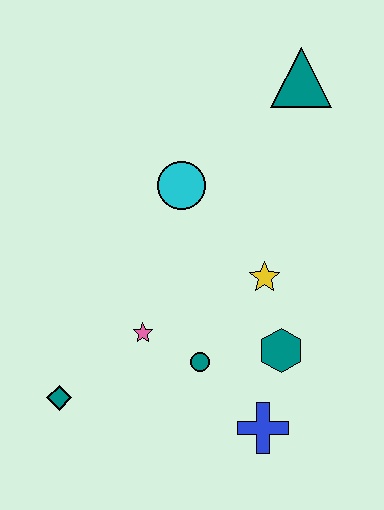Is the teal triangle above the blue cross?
Yes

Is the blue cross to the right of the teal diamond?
Yes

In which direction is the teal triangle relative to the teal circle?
The teal triangle is above the teal circle.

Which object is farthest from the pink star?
The teal triangle is farthest from the pink star.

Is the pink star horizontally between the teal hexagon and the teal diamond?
Yes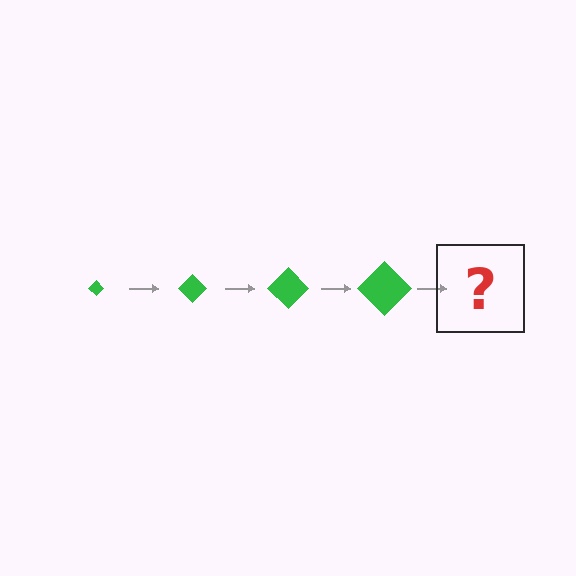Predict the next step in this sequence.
The next step is a green diamond, larger than the previous one.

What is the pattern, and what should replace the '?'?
The pattern is that the diamond gets progressively larger each step. The '?' should be a green diamond, larger than the previous one.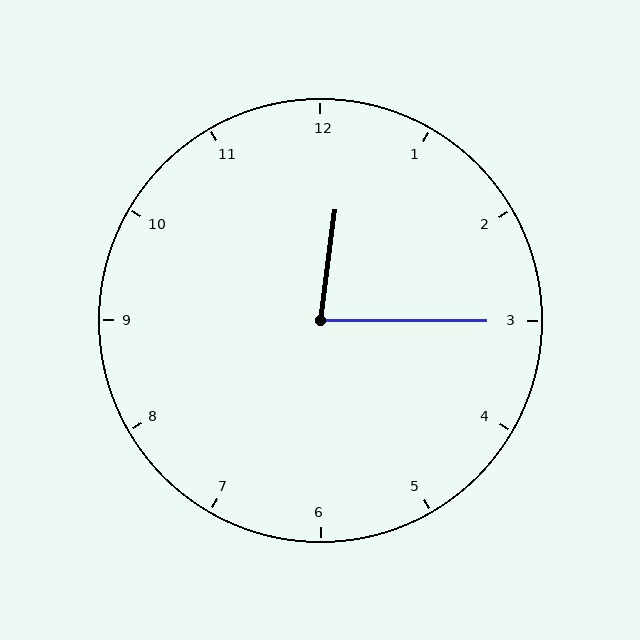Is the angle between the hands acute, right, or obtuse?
It is acute.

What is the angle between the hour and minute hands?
Approximately 82 degrees.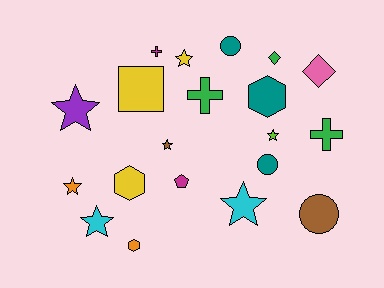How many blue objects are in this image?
There are no blue objects.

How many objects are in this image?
There are 20 objects.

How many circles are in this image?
There are 3 circles.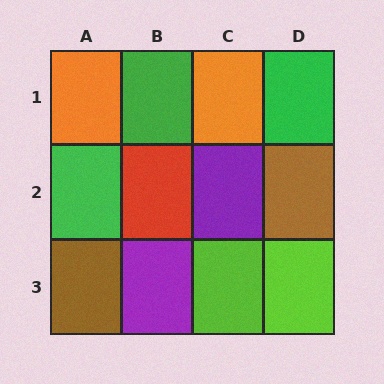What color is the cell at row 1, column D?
Green.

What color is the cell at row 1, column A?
Orange.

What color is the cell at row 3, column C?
Lime.